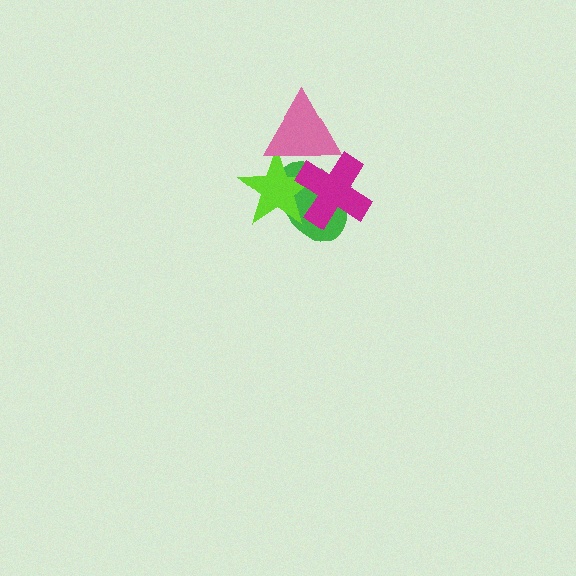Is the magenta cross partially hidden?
Yes, it is partially covered by another shape.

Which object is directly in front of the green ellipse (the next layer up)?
The lime star is directly in front of the green ellipse.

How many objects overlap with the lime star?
3 objects overlap with the lime star.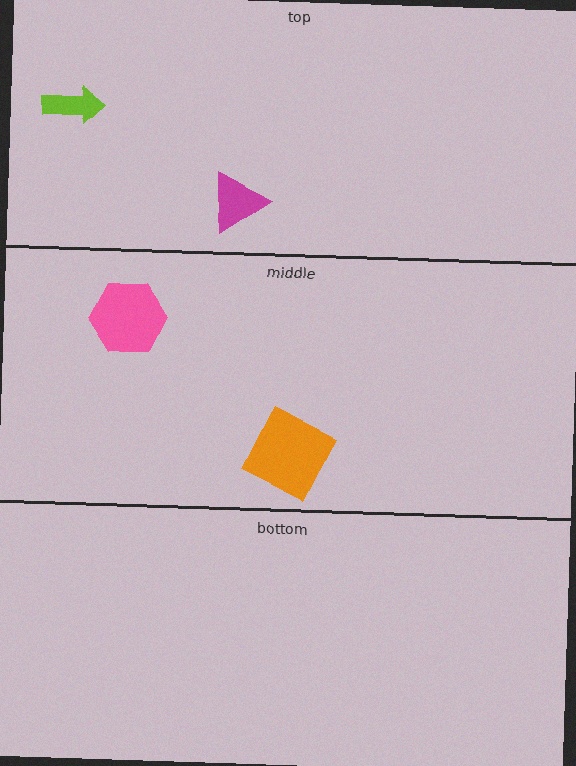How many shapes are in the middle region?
2.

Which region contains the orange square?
The middle region.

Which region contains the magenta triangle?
The top region.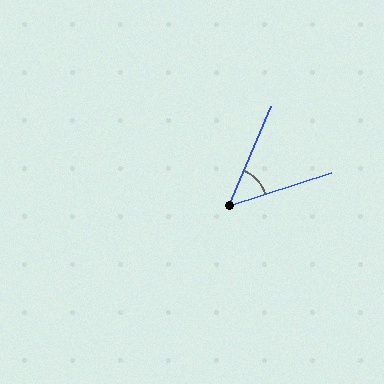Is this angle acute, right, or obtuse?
It is acute.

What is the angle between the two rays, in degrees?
Approximately 49 degrees.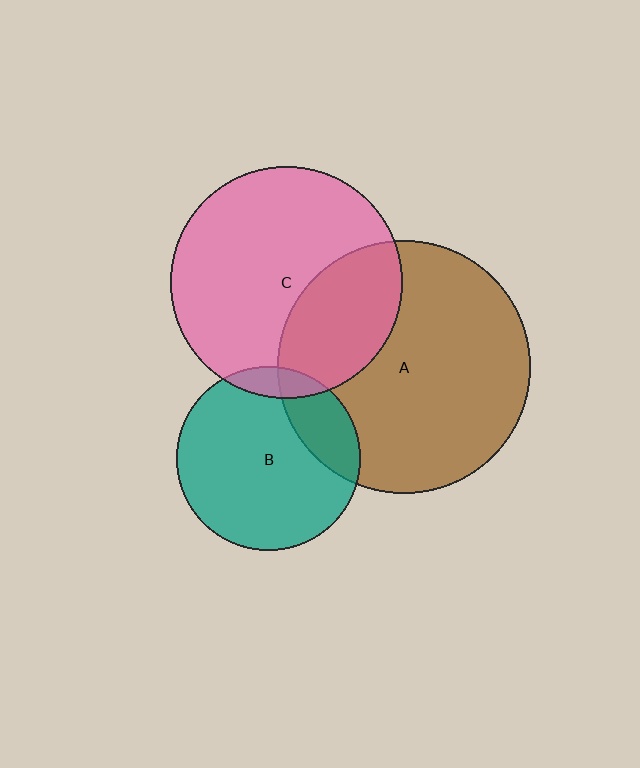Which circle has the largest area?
Circle A (brown).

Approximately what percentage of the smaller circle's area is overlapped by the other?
Approximately 30%.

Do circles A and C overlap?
Yes.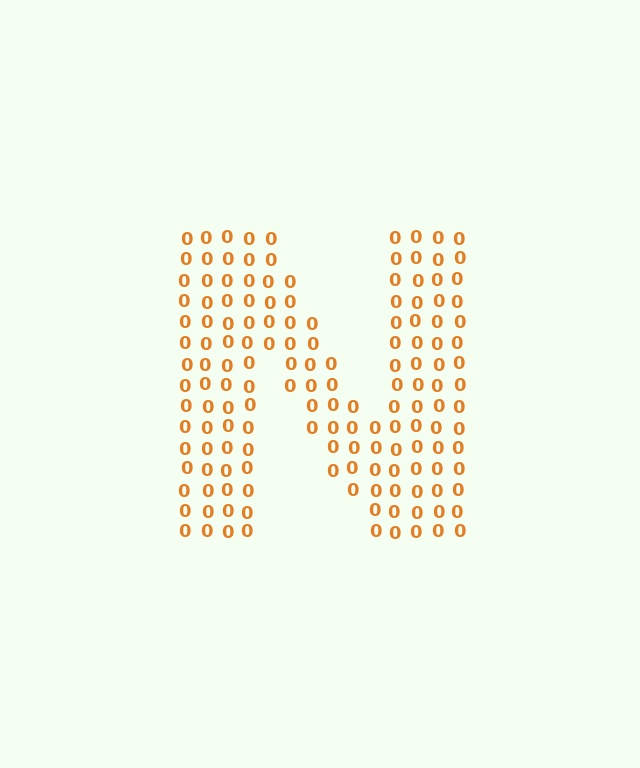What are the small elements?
The small elements are digit 0's.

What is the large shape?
The large shape is the letter N.